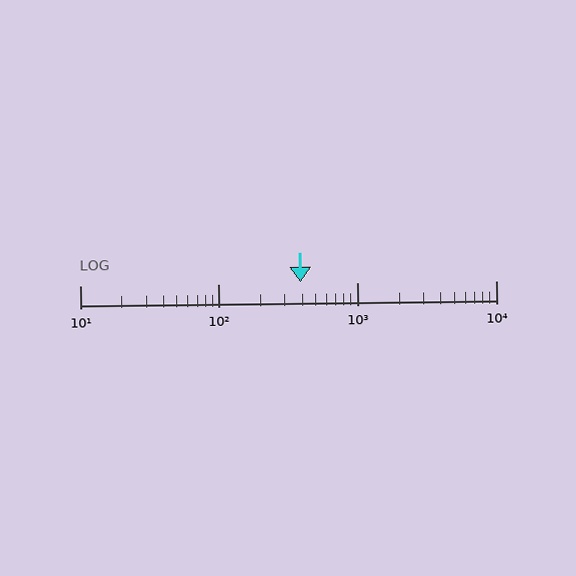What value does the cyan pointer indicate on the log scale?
The pointer indicates approximately 390.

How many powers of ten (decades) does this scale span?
The scale spans 3 decades, from 10 to 10000.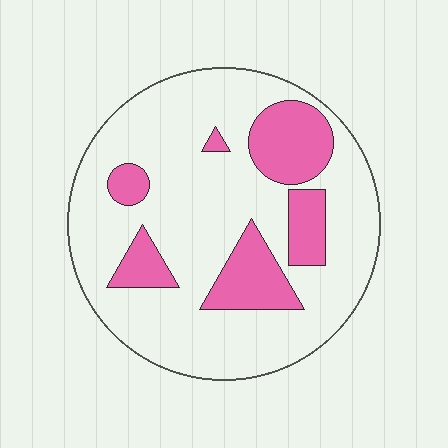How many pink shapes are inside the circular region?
6.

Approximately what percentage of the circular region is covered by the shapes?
Approximately 25%.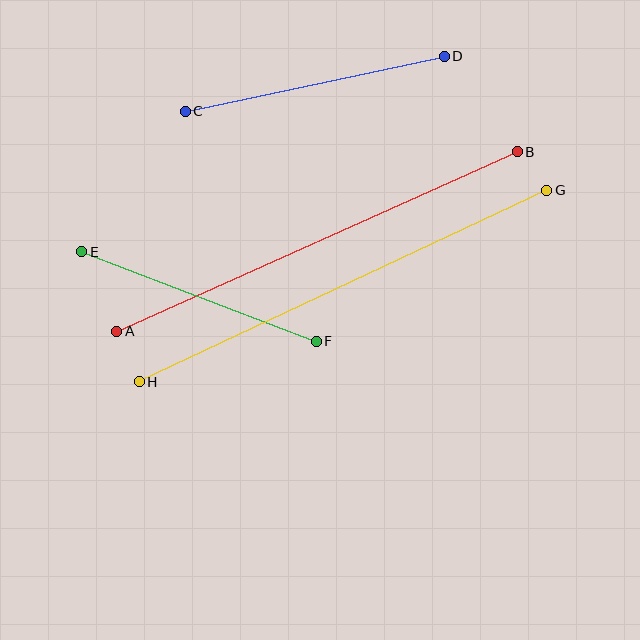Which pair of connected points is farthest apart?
Points G and H are farthest apart.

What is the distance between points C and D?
The distance is approximately 264 pixels.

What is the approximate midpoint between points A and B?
The midpoint is at approximately (317, 242) pixels.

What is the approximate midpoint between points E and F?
The midpoint is at approximately (199, 296) pixels.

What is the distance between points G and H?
The distance is approximately 451 pixels.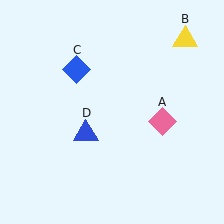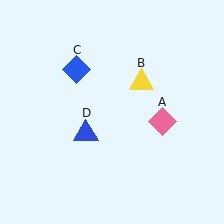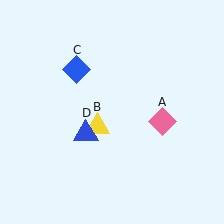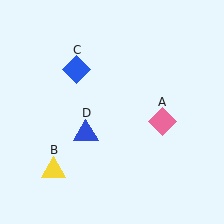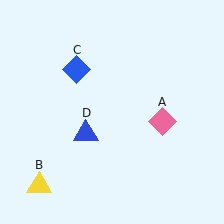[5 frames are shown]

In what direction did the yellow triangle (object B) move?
The yellow triangle (object B) moved down and to the left.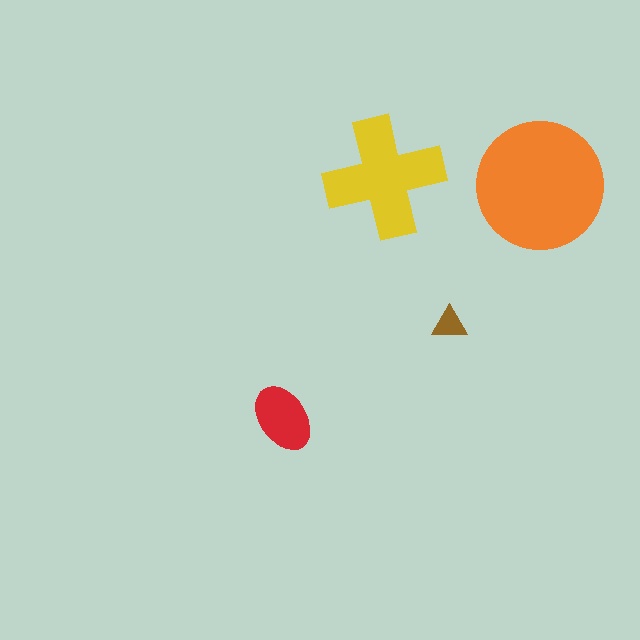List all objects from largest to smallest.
The orange circle, the yellow cross, the red ellipse, the brown triangle.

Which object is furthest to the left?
The red ellipse is leftmost.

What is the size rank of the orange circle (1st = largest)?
1st.